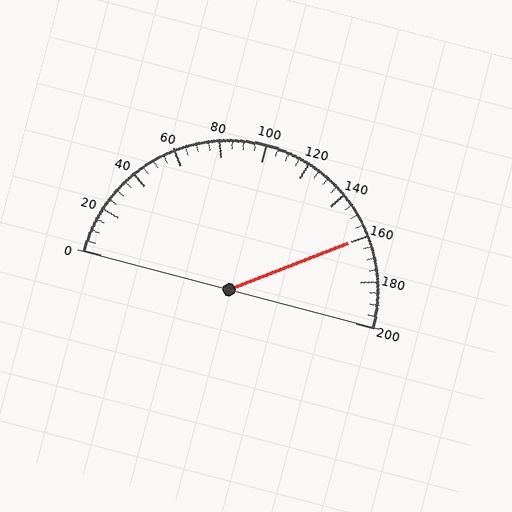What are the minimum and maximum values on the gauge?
The gauge ranges from 0 to 200.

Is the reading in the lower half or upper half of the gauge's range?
The reading is in the upper half of the range (0 to 200).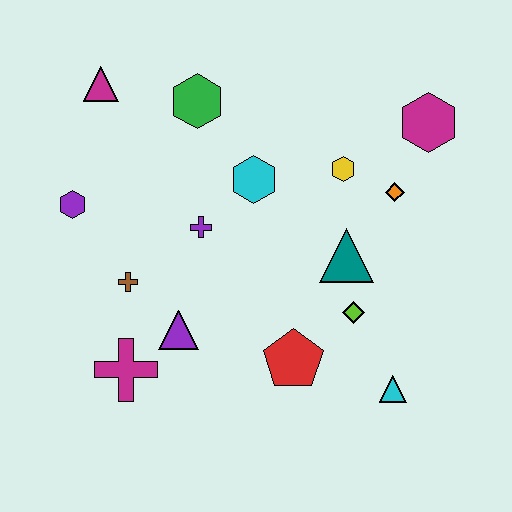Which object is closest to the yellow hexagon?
The orange diamond is closest to the yellow hexagon.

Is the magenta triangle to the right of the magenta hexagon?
No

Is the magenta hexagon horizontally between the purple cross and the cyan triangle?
No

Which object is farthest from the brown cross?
The magenta hexagon is farthest from the brown cross.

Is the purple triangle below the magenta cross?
No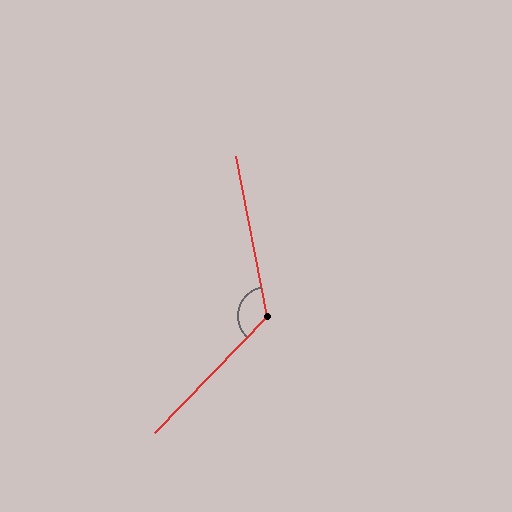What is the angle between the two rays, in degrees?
Approximately 125 degrees.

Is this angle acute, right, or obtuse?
It is obtuse.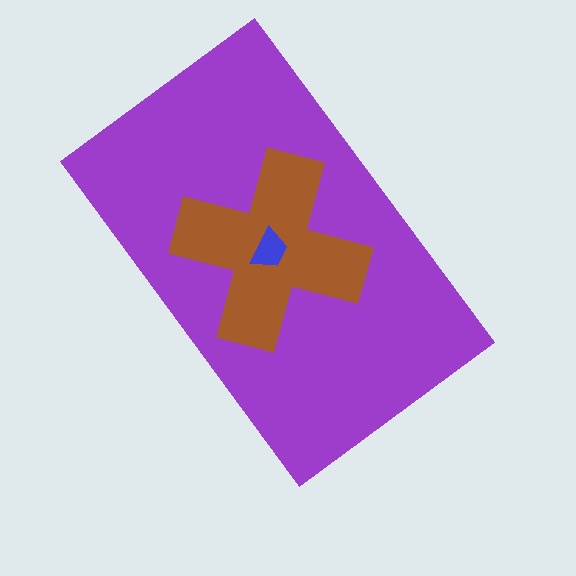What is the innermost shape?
The blue trapezoid.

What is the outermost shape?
The purple rectangle.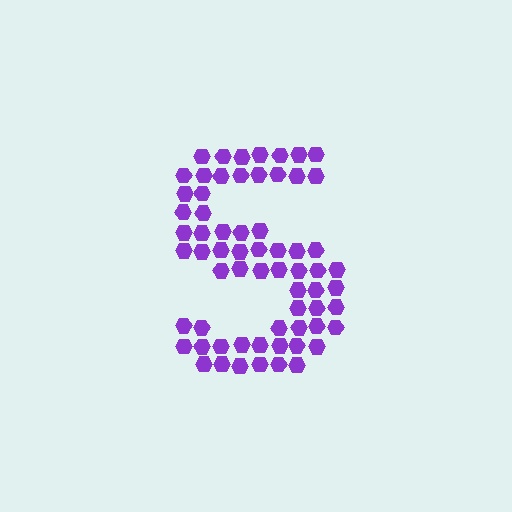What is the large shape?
The large shape is the letter S.